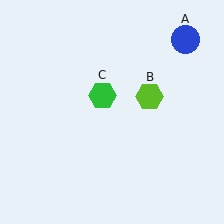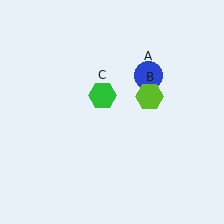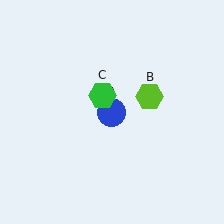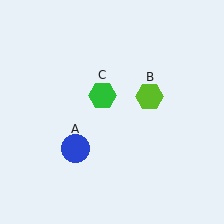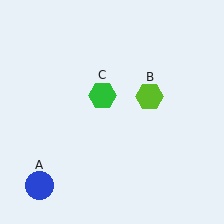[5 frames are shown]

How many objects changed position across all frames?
1 object changed position: blue circle (object A).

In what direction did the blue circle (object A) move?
The blue circle (object A) moved down and to the left.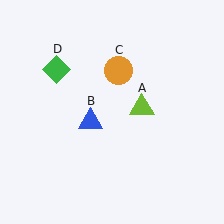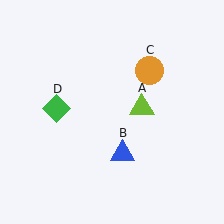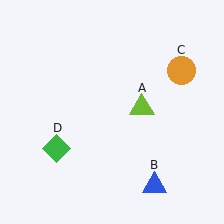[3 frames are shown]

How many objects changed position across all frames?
3 objects changed position: blue triangle (object B), orange circle (object C), green diamond (object D).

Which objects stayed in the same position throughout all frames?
Lime triangle (object A) remained stationary.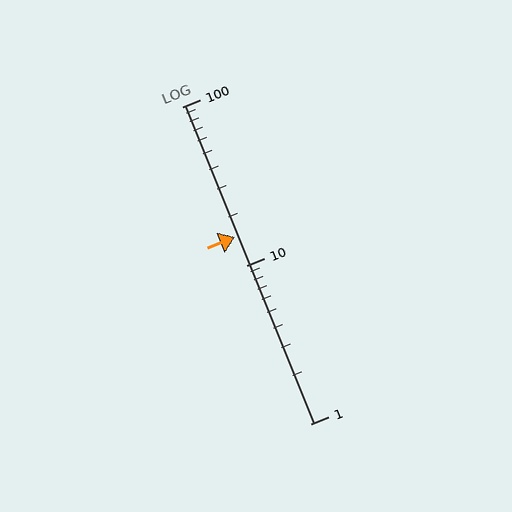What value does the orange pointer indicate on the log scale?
The pointer indicates approximately 15.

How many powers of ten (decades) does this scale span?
The scale spans 2 decades, from 1 to 100.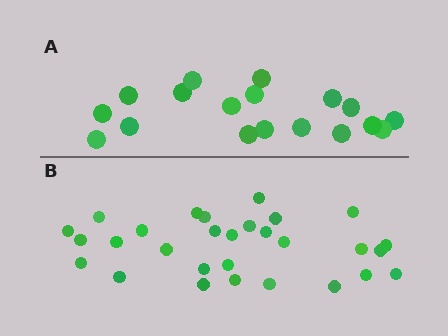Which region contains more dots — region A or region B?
Region B (the bottom region) has more dots.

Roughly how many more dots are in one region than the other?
Region B has roughly 12 or so more dots than region A.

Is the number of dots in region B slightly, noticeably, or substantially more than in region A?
Region B has substantially more. The ratio is roughly 1.6 to 1.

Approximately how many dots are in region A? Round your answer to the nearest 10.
About 20 dots. (The exact count is 18, which rounds to 20.)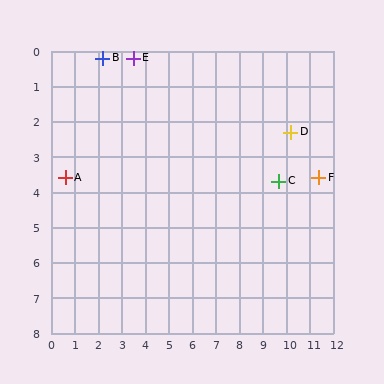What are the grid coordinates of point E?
Point E is at approximately (3.5, 0.2).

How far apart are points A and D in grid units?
Points A and D are about 9.7 grid units apart.